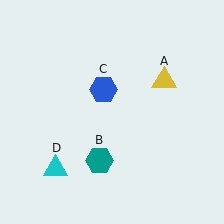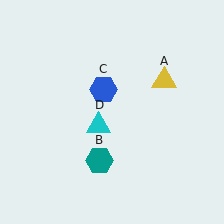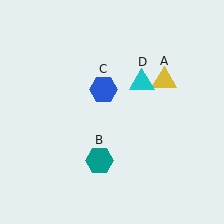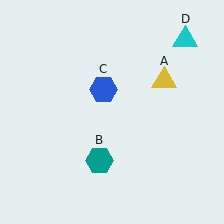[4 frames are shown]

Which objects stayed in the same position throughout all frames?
Yellow triangle (object A) and teal hexagon (object B) and blue hexagon (object C) remained stationary.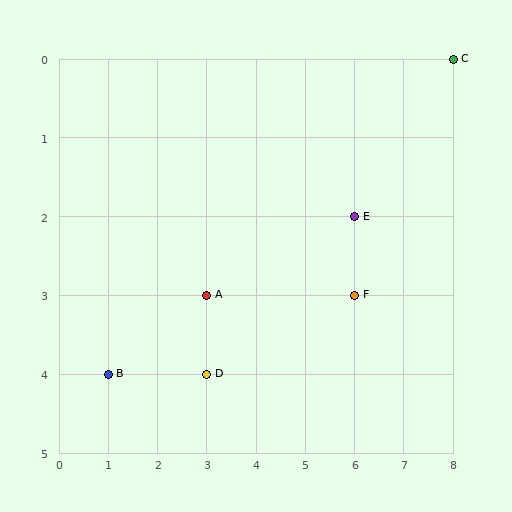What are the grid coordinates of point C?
Point C is at grid coordinates (8, 0).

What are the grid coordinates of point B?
Point B is at grid coordinates (1, 4).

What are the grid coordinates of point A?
Point A is at grid coordinates (3, 3).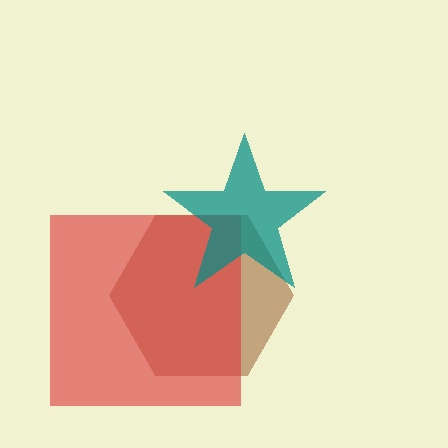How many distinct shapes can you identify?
There are 3 distinct shapes: a brown hexagon, a red square, a teal star.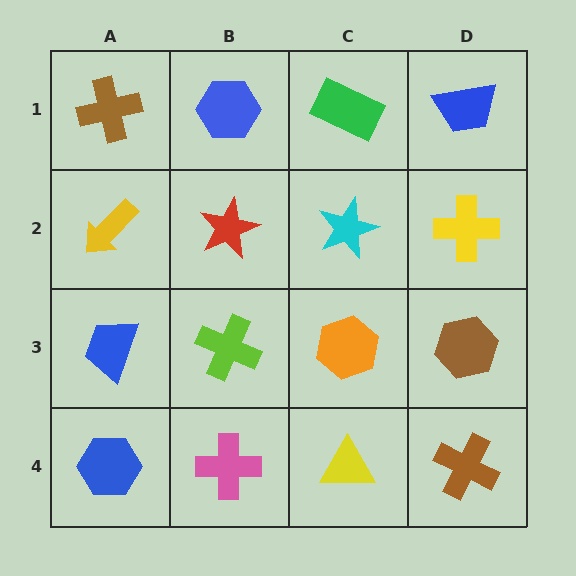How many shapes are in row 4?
4 shapes.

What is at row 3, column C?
An orange hexagon.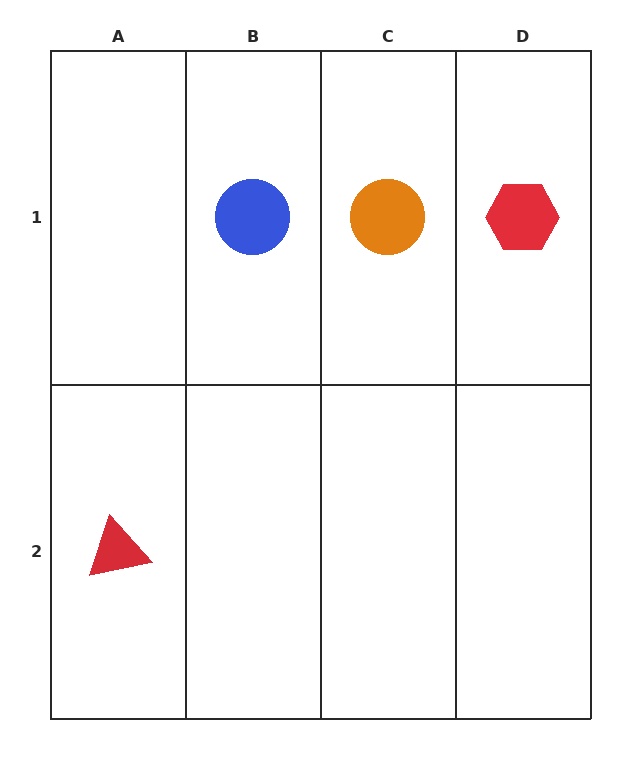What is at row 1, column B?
A blue circle.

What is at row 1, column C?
An orange circle.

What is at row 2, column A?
A red triangle.